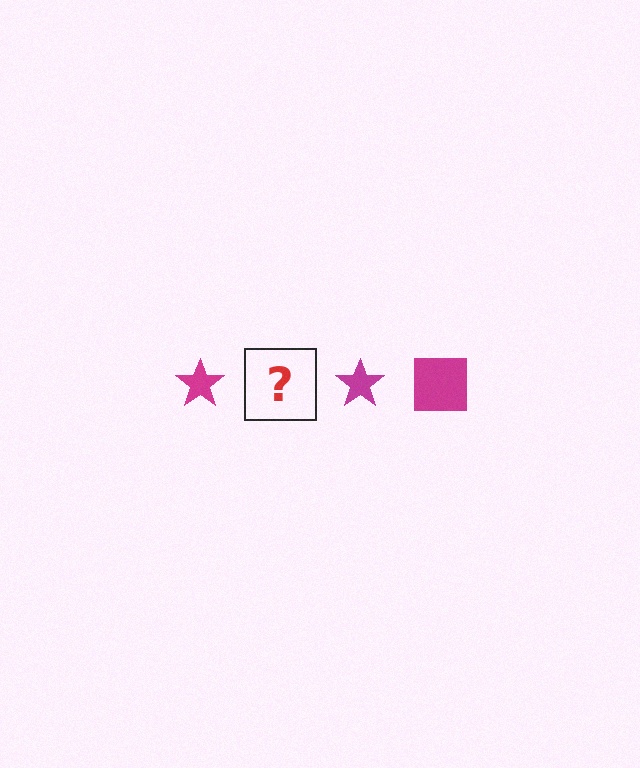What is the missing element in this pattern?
The missing element is a magenta square.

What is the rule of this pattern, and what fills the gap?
The rule is that the pattern cycles through star, square shapes in magenta. The gap should be filled with a magenta square.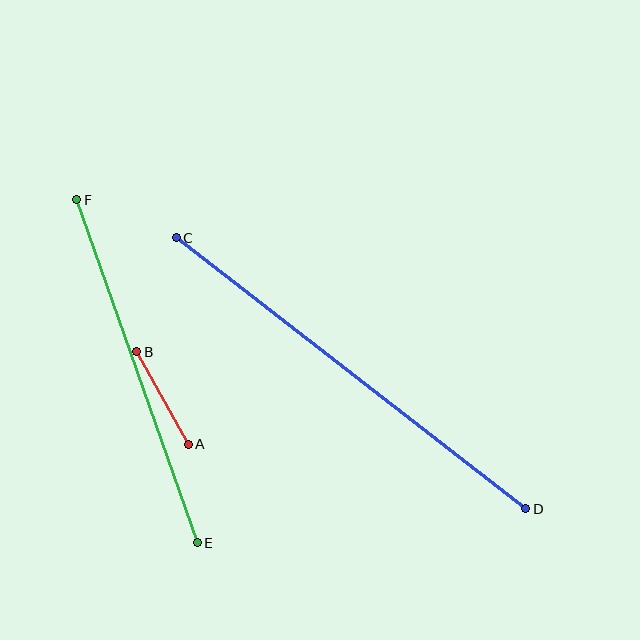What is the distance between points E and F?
The distance is approximately 363 pixels.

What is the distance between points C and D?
The distance is approximately 443 pixels.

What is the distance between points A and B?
The distance is approximately 106 pixels.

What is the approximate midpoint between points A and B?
The midpoint is at approximately (163, 398) pixels.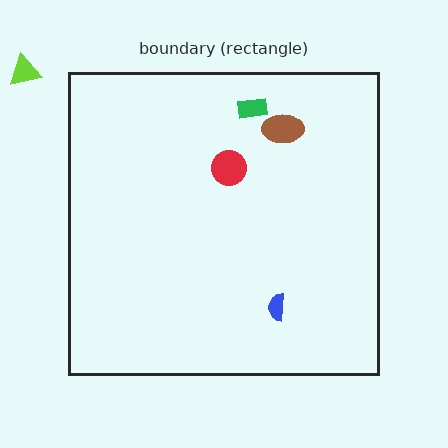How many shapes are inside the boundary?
4 inside, 1 outside.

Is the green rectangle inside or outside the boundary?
Inside.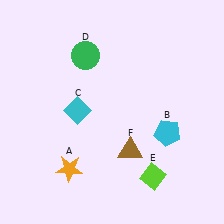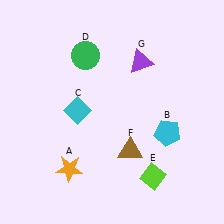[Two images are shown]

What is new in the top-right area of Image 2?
A purple triangle (G) was added in the top-right area of Image 2.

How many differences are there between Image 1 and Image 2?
There is 1 difference between the two images.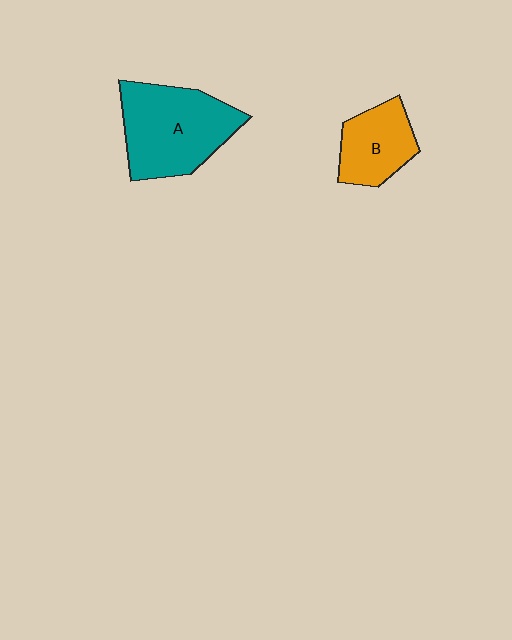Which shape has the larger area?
Shape A (teal).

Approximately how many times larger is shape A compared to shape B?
Approximately 1.7 times.